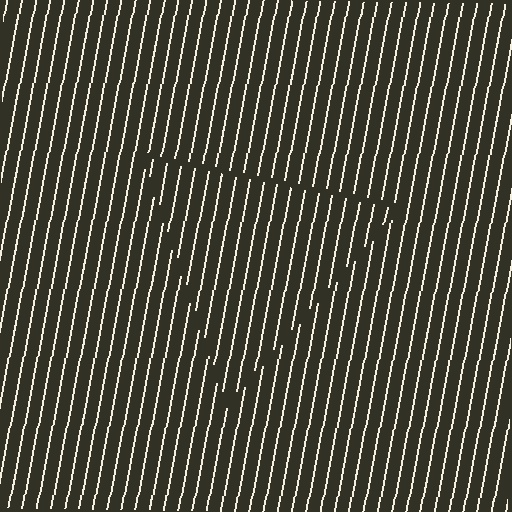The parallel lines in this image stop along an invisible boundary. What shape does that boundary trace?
An illusory triangle. The interior of the shape contains the same grating, shifted by half a period — the contour is defined by the phase discontinuity where line-ends from the inner and outer gratings abut.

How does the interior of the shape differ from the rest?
The interior of the shape contains the same grating, shifted by half a period — the contour is defined by the phase discontinuity where line-ends from the inner and outer gratings abut.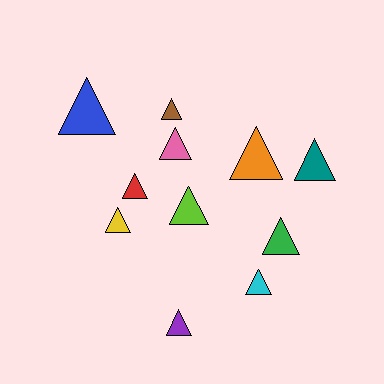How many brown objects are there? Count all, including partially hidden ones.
There is 1 brown object.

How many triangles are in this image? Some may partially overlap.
There are 11 triangles.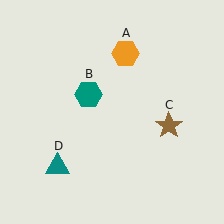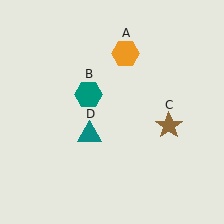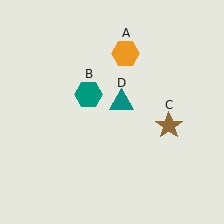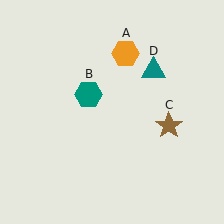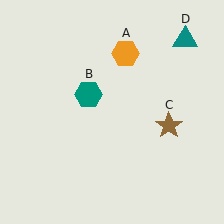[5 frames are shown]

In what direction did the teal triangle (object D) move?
The teal triangle (object D) moved up and to the right.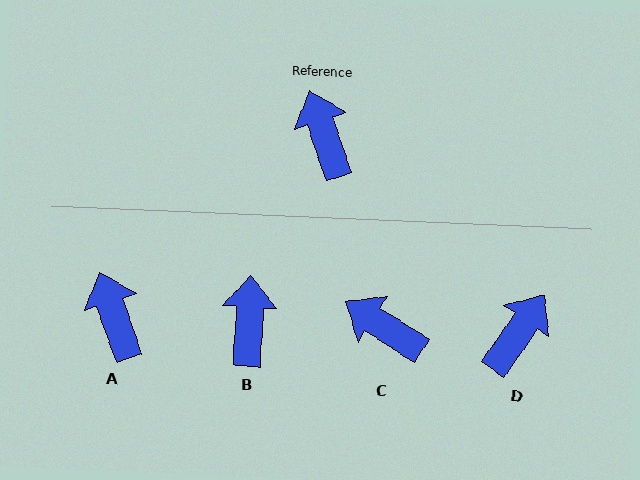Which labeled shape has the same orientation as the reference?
A.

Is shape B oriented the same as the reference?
No, it is off by about 21 degrees.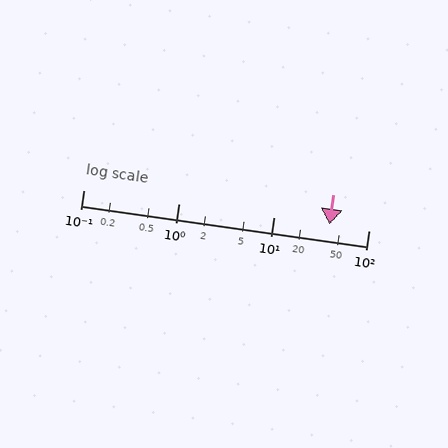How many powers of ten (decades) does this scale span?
The scale spans 3 decades, from 0.1 to 100.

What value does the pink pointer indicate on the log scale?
The pointer indicates approximately 39.